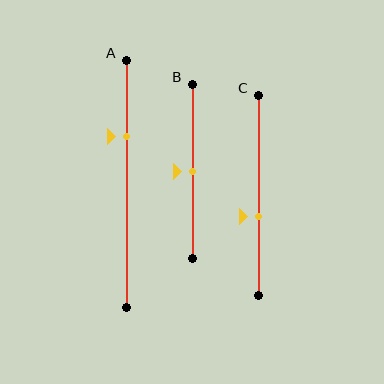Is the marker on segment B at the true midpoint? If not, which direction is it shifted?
Yes, the marker on segment B is at the true midpoint.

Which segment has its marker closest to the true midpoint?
Segment B has its marker closest to the true midpoint.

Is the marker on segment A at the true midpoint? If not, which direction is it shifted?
No, the marker on segment A is shifted upward by about 19% of the segment length.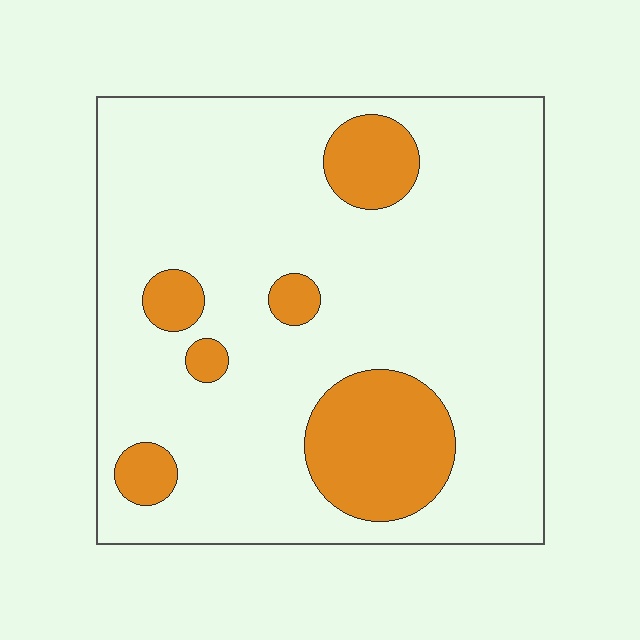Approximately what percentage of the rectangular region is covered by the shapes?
Approximately 20%.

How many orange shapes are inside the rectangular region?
6.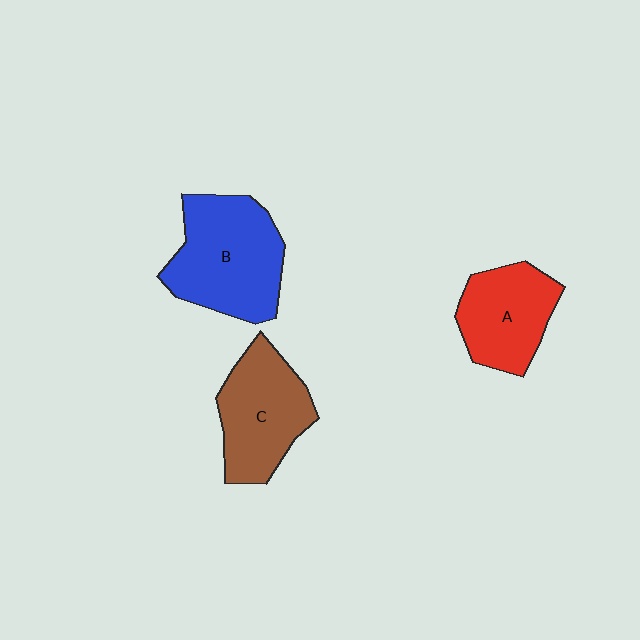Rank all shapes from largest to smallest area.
From largest to smallest: B (blue), C (brown), A (red).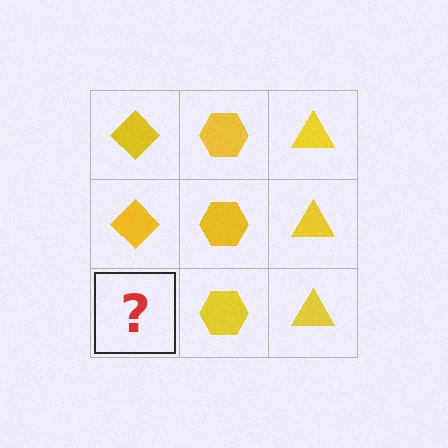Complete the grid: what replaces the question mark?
The question mark should be replaced with a yellow diamond.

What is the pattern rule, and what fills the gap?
The rule is that each column has a consistent shape. The gap should be filled with a yellow diamond.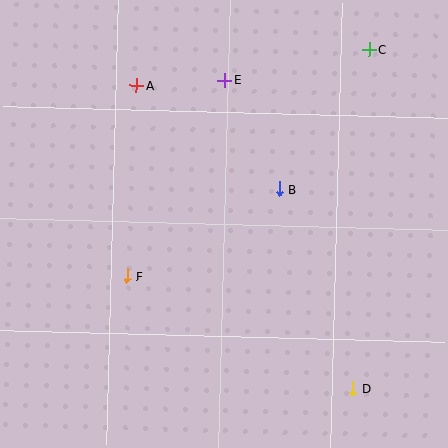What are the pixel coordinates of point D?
Point D is at (353, 389).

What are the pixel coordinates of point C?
Point C is at (369, 50).